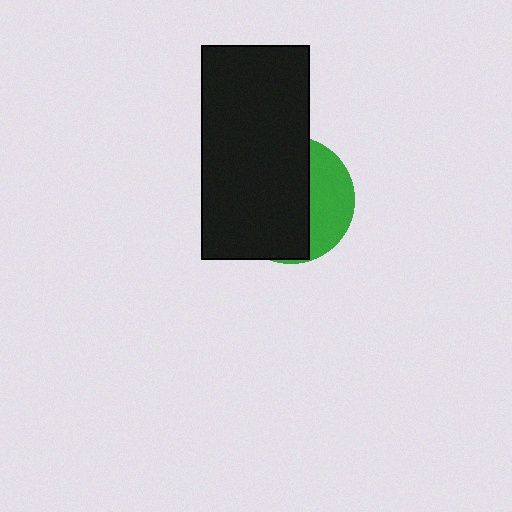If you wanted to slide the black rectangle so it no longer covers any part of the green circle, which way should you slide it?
Slide it left — that is the most direct way to separate the two shapes.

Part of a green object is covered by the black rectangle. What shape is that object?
It is a circle.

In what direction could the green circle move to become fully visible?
The green circle could move right. That would shift it out from behind the black rectangle entirely.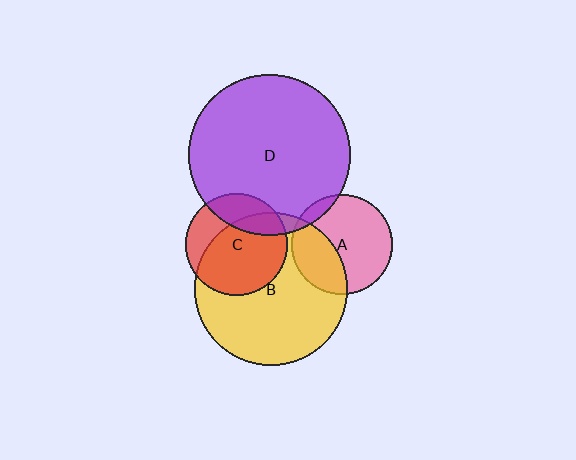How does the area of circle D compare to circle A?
Approximately 2.6 times.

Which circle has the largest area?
Circle D (purple).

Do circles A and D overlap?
Yes.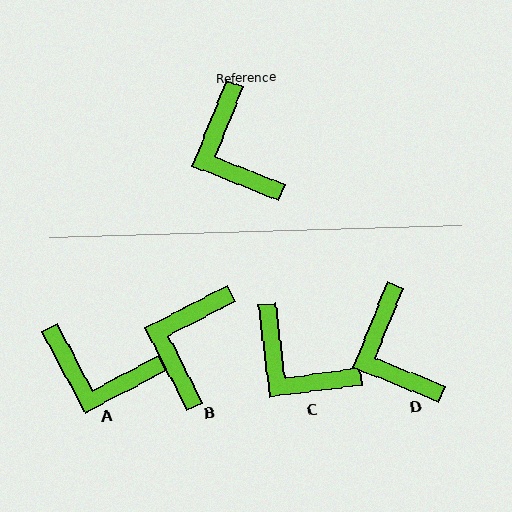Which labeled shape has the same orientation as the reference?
D.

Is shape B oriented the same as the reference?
No, it is off by about 41 degrees.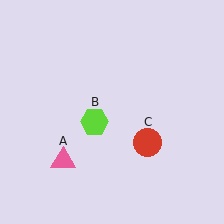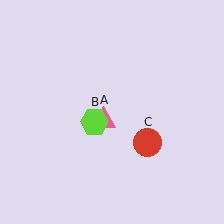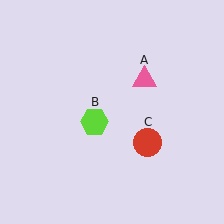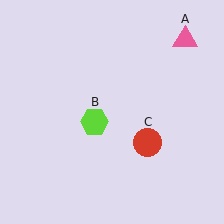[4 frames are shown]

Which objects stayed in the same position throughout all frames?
Lime hexagon (object B) and red circle (object C) remained stationary.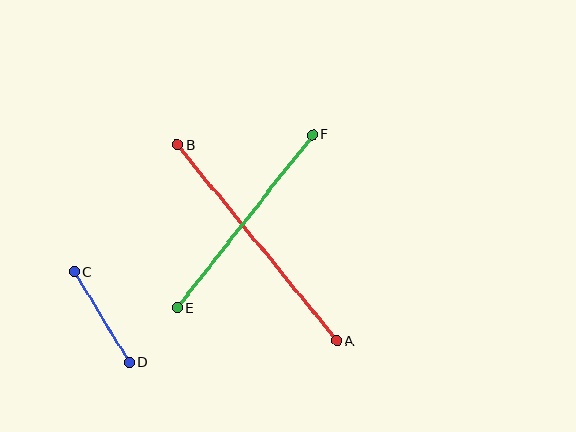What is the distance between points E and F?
The distance is approximately 220 pixels.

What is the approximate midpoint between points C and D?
The midpoint is at approximately (102, 317) pixels.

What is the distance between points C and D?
The distance is approximately 106 pixels.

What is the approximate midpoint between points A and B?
The midpoint is at approximately (257, 243) pixels.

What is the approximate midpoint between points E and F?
The midpoint is at approximately (245, 221) pixels.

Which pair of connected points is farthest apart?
Points A and B are farthest apart.